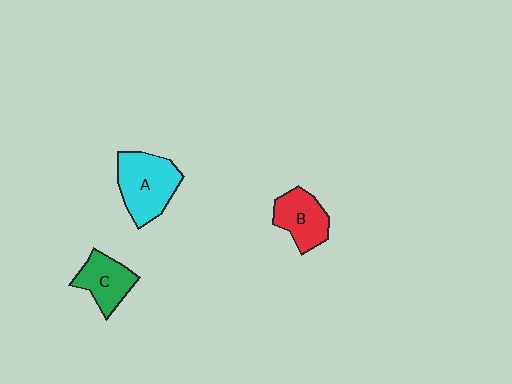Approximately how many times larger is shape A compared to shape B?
Approximately 1.4 times.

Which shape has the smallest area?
Shape C (green).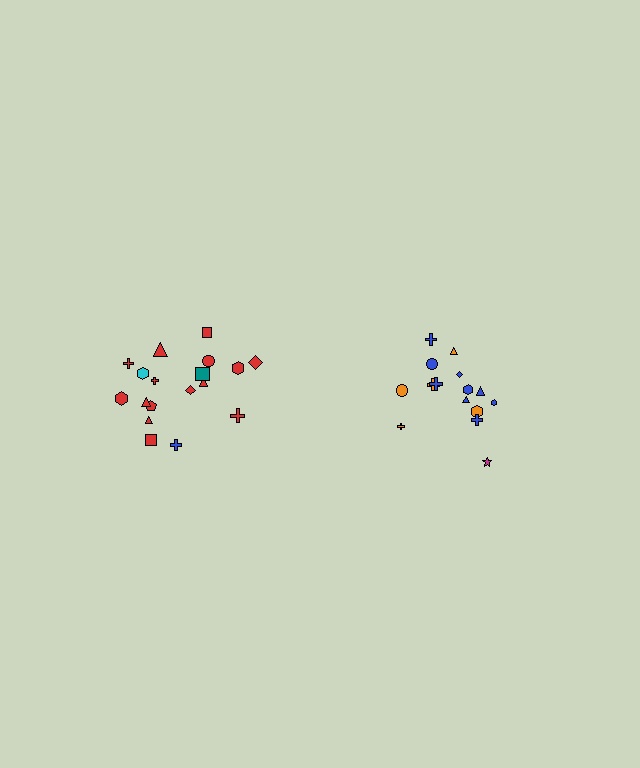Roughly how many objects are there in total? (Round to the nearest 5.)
Roughly 35 objects in total.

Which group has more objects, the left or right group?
The left group.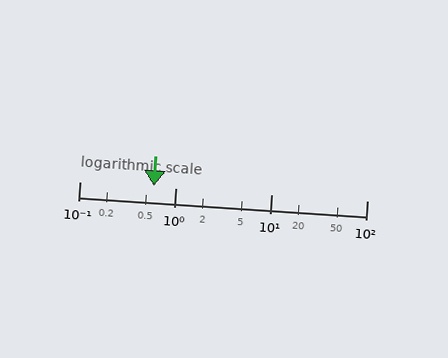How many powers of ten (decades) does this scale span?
The scale spans 3 decades, from 0.1 to 100.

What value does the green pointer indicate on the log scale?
The pointer indicates approximately 0.6.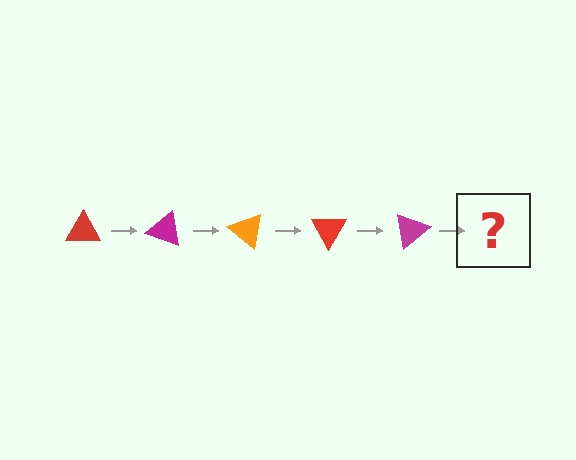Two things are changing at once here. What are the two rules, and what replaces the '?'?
The two rules are that it rotates 20 degrees each step and the color cycles through red, magenta, and orange. The '?' should be an orange triangle, rotated 100 degrees from the start.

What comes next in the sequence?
The next element should be an orange triangle, rotated 100 degrees from the start.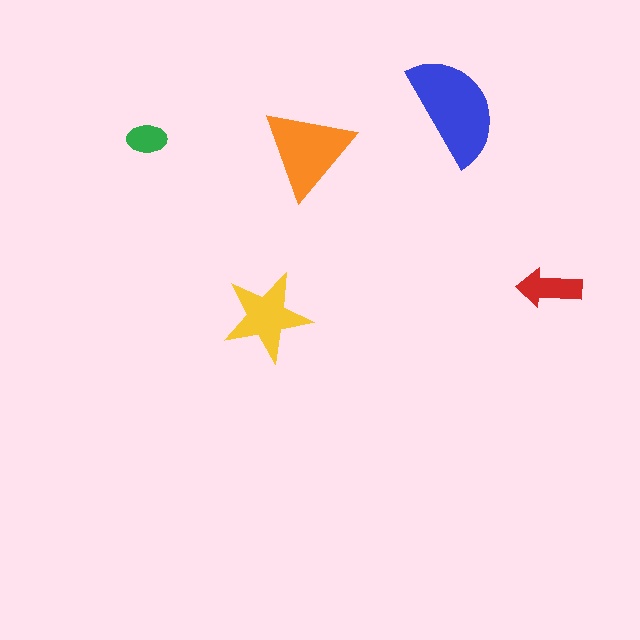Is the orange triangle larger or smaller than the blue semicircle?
Smaller.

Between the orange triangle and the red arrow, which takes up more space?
The orange triangle.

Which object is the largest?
The blue semicircle.